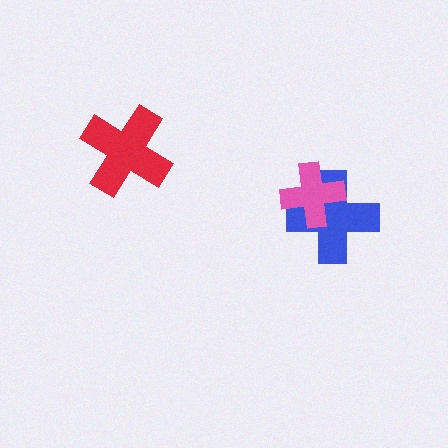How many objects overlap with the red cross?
0 objects overlap with the red cross.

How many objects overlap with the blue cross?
1 object overlaps with the blue cross.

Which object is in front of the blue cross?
The pink cross is in front of the blue cross.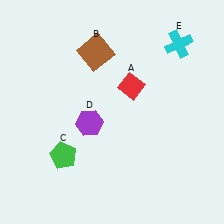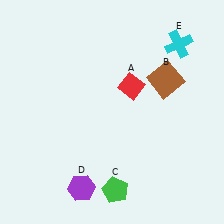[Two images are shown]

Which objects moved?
The objects that moved are: the brown square (B), the green pentagon (C), the purple hexagon (D).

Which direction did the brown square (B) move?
The brown square (B) moved right.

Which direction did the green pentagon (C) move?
The green pentagon (C) moved right.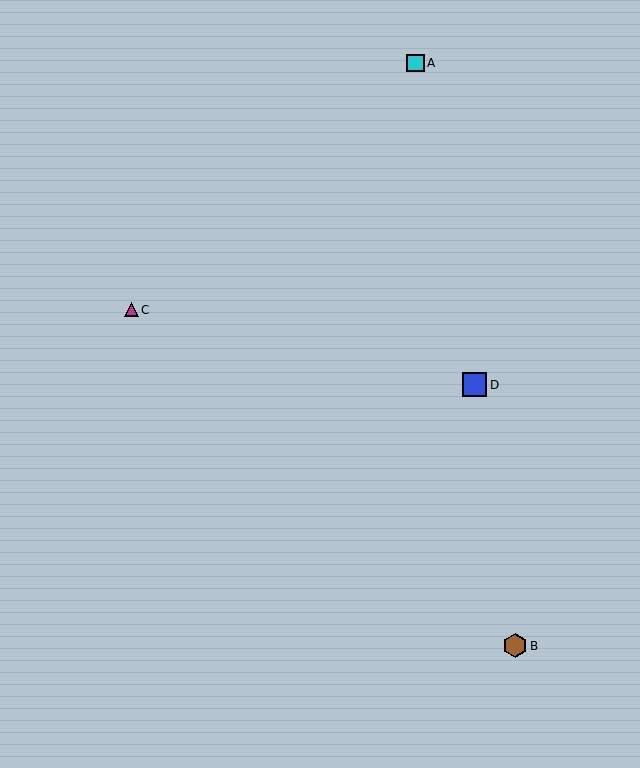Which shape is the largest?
The brown hexagon (labeled B) is the largest.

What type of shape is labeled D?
Shape D is a blue square.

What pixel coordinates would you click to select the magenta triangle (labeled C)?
Click at (131, 310) to select the magenta triangle C.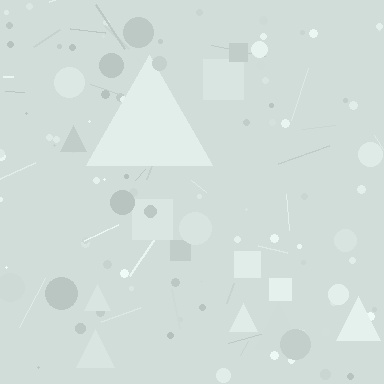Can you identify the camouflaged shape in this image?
The camouflaged shape is a triangle.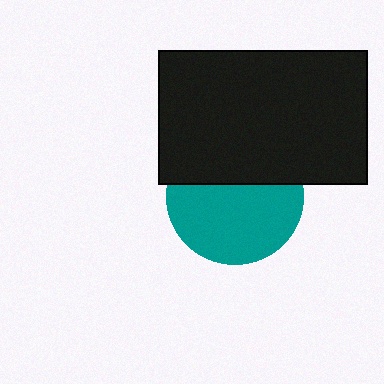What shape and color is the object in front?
The object in front is a black rectangle.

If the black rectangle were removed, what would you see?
You would see the complete teal circle.